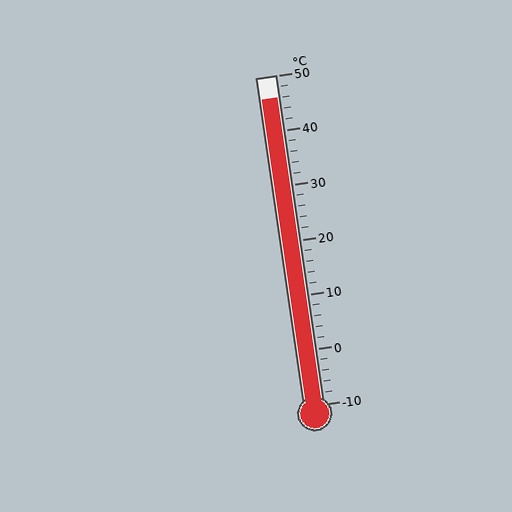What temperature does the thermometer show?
The thermometer shows approximately 46°C.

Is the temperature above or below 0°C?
The temperature is above 0°C.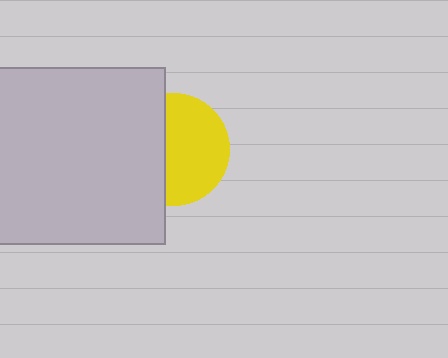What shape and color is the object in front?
The object in front is a light gray square.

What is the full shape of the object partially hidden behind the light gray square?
The partially hidden object is a yellow circle.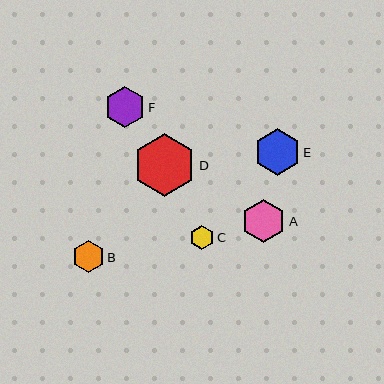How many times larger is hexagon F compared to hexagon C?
Hexagon F is approximately 1.7 times the size of hexagon C.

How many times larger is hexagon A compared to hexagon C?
Hexagon A is approximately 1.8 times the size of hexagon C.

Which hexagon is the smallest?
Hexagon C is the smallest with a size of approximately 24 pixels.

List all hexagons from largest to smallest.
From largest to smallest: D, E, A, F, B, C.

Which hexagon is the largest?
Hexagon D is the largest with a size of approximately 63 pixels.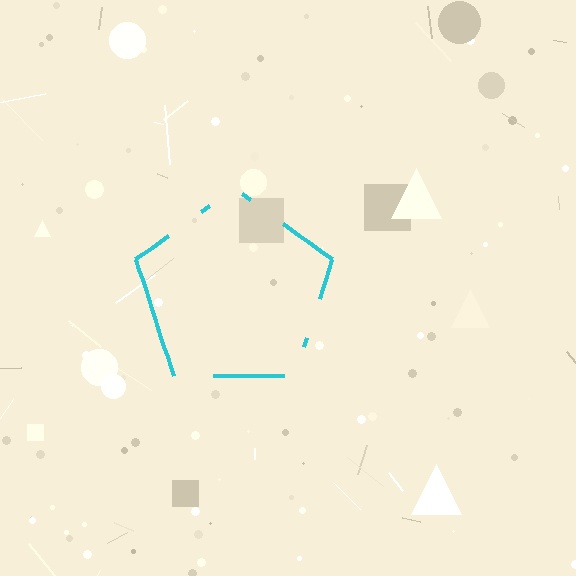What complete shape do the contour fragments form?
The contour fragments form a pentagon.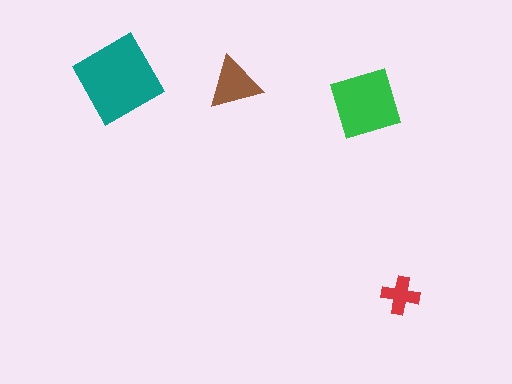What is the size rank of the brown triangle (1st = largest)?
3rd.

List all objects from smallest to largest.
The red cross, the brown triangle, the green diamond, the teal diamond.